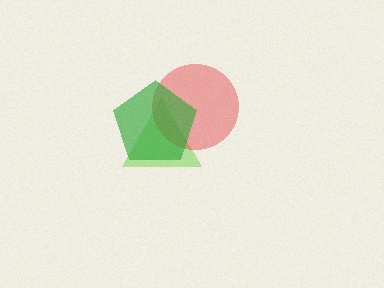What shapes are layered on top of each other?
The layered shapes are: a lime triangle, a red circle, a green pentagon.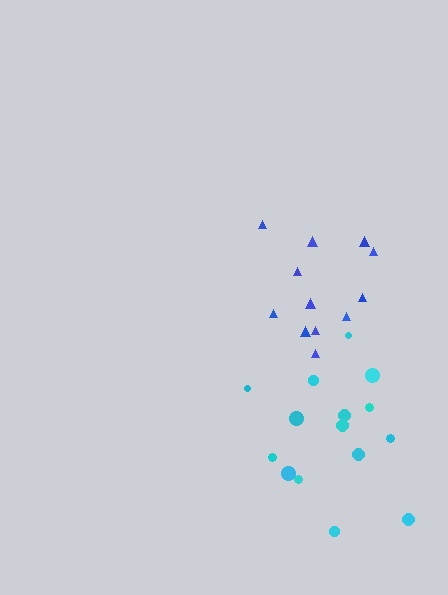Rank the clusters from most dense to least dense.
cyan, blue.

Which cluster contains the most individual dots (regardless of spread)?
Cyan (15).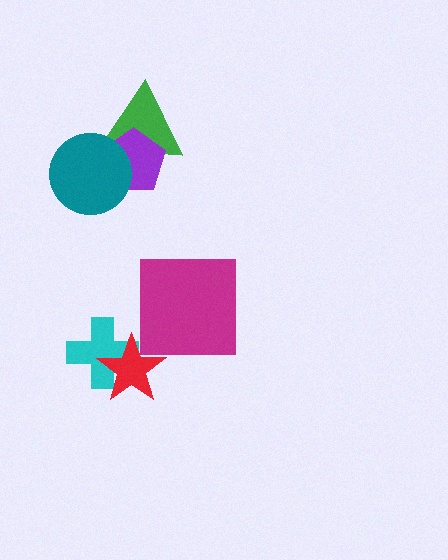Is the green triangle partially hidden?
Yes, it is partially covered by another shape.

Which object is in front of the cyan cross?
The red star is in front of the cyan cross.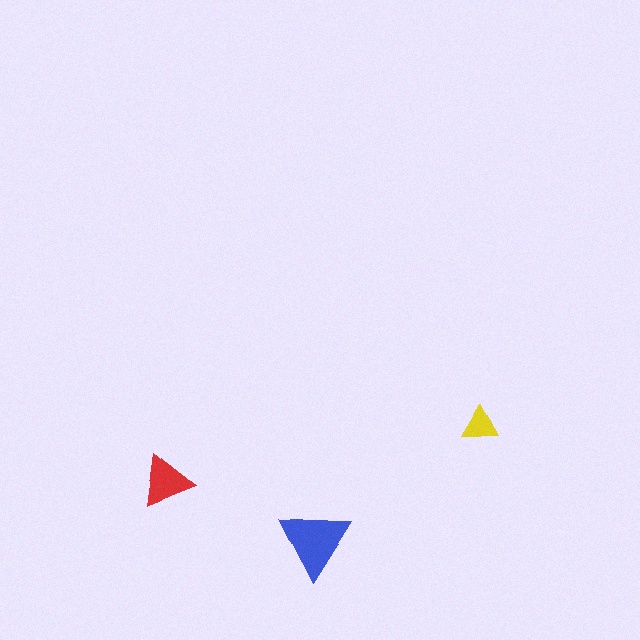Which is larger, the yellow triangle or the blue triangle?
The blue one.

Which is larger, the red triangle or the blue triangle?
The blue one.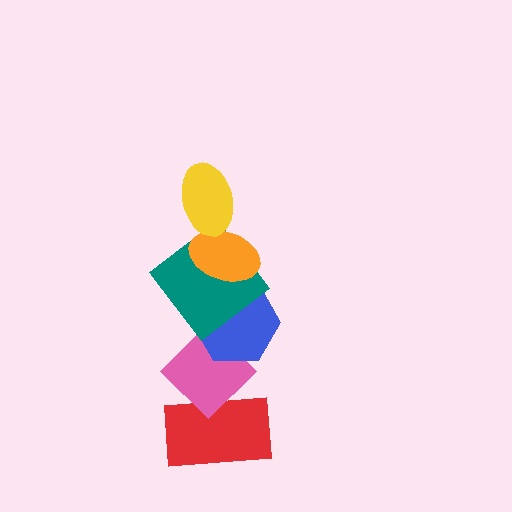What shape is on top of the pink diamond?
The blue hexagon is on top of the pink diamond.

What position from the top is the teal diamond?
The teal diamond is 3rd from the top.